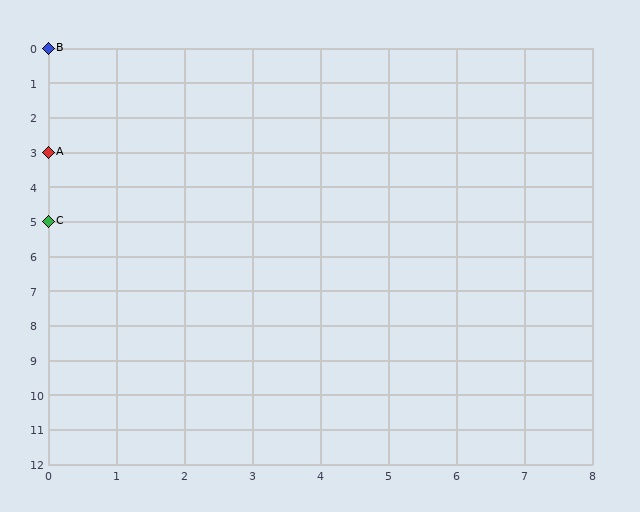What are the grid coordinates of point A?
Point A is at grid coordinates (0, 3).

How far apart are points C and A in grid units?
Points C and A are 2 rows apart.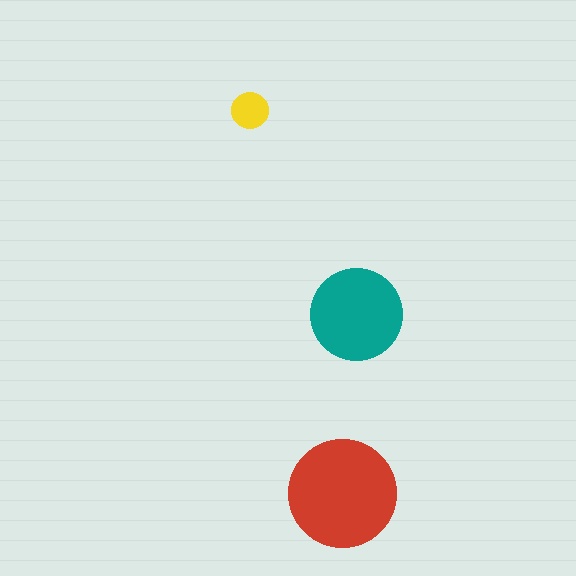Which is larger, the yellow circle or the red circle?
The red one.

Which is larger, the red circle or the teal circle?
The red one.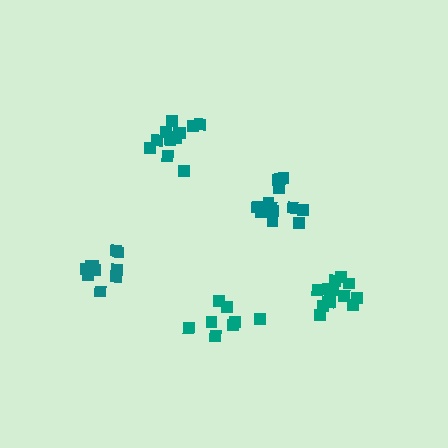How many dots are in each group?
Group 1: 13 dots, Group 2: 14 dots, Group 3: 8 dots, Group 4: 10 dots, Group 5: 13 dots (58 total).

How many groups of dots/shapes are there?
There are 5 groups.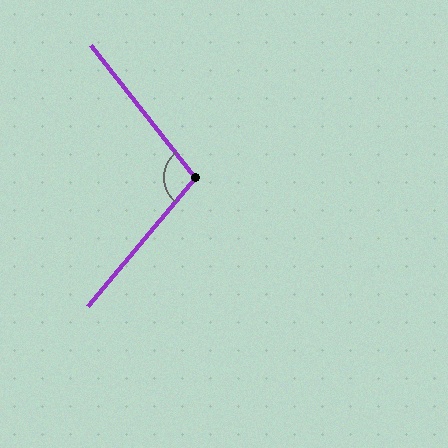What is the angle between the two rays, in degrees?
Approximately 102 degrees.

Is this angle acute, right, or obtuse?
It is obtuse.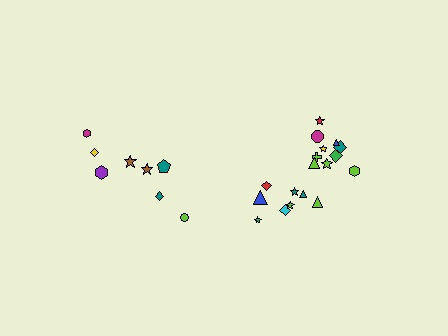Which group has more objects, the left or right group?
The right group.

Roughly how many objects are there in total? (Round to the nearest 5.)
Roughly 25 objects in total.